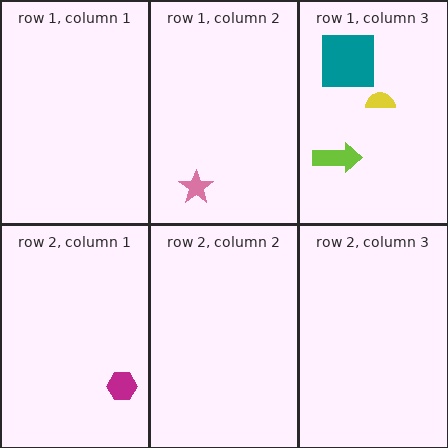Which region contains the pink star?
The row 1, column 2 region.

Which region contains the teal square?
The row 1, column 3 region.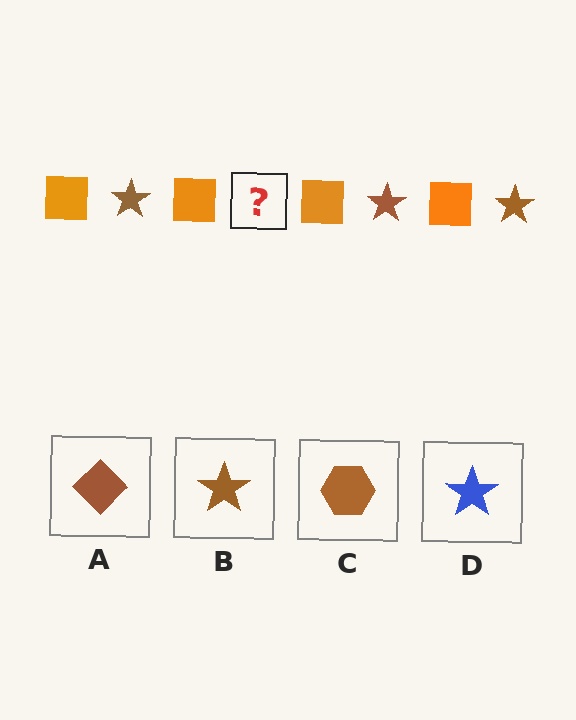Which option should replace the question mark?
Option B.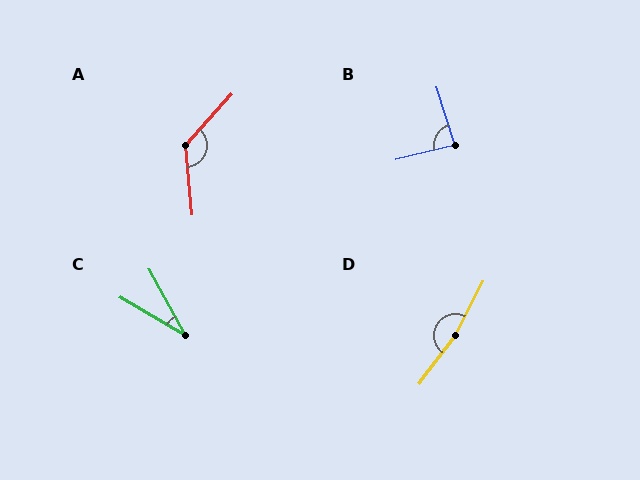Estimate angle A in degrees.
Approximately 132 degrees.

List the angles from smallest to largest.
C (31°), B (86°), A (132°), D (170°).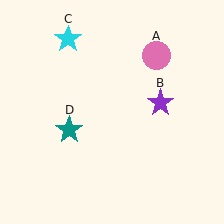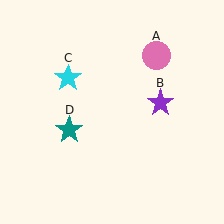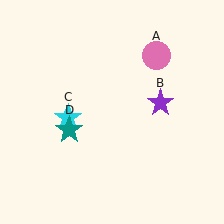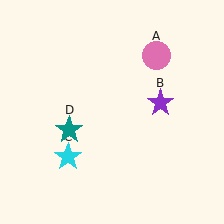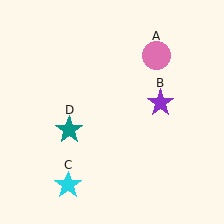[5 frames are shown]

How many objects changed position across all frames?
1 object changed position: cyan star (object C).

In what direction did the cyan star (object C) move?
The cyan star (object C) moved down.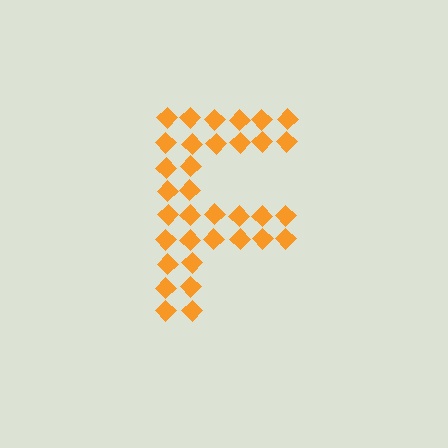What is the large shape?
The large shape is the letter F.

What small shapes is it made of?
It is made of small diamonds.